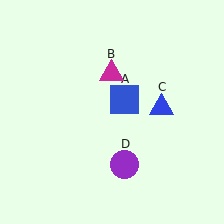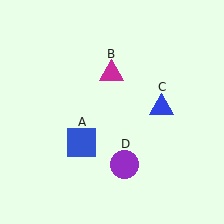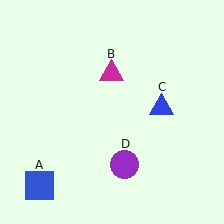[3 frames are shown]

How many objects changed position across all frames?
1 object changed position: blue square (object A).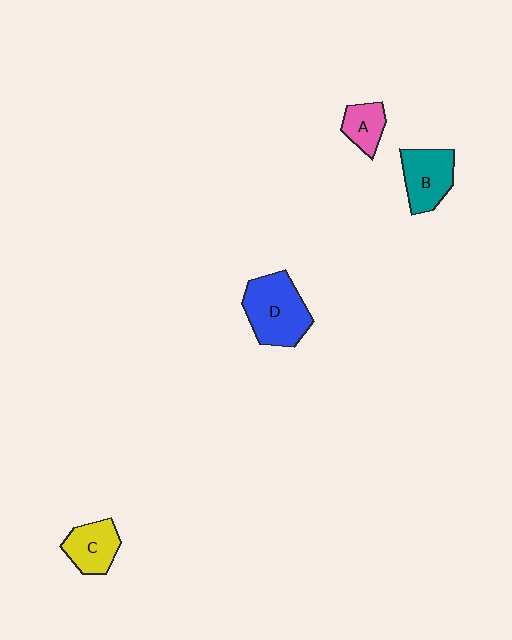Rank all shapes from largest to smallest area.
From largest to smallest: D (blue), B (teal), C (yellow), A (pink).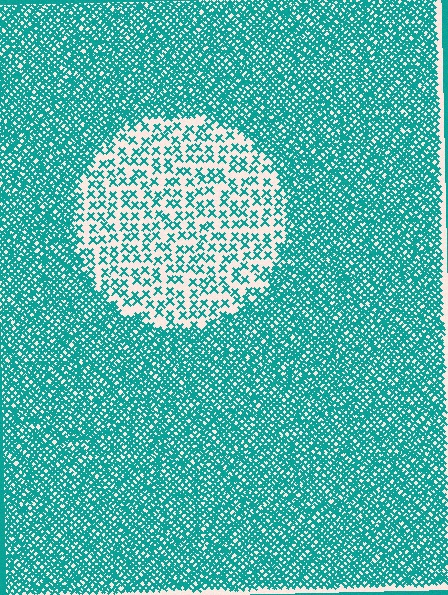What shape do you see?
I see a circle.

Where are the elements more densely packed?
The elements are more densely packed outside the circle boundary.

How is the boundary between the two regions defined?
The boundary is defined by a change in element density (approximately 2.9x ratio). All elements are the same color, size, and shape.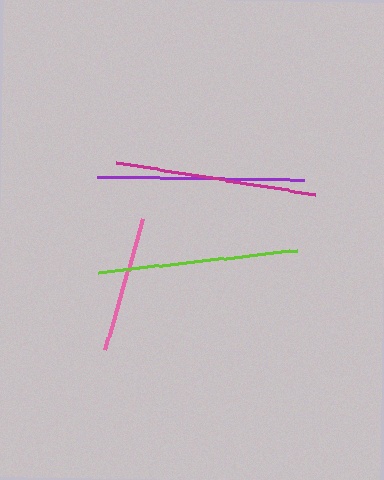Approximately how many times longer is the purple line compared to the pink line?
The purple line is approximately 1.5 times the length of the pink line.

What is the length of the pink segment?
The pink segment is approximately 136 pixels long.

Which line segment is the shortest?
The pink line is the shortest at approximately 136 pixels.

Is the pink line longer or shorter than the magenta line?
The magenta line is longer than the pink line.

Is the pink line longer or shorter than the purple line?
The purple line is longer than the pink line.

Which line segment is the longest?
The purple line is the longest at approximately 207 pixels.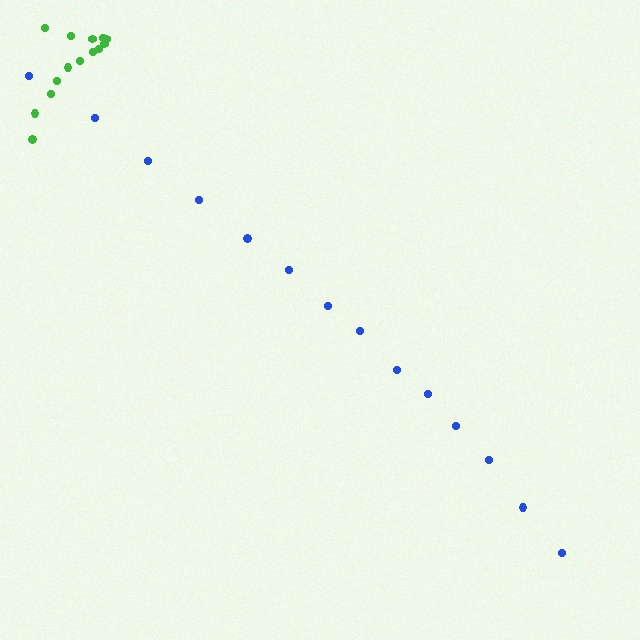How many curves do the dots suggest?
There are 2 distinct paths.